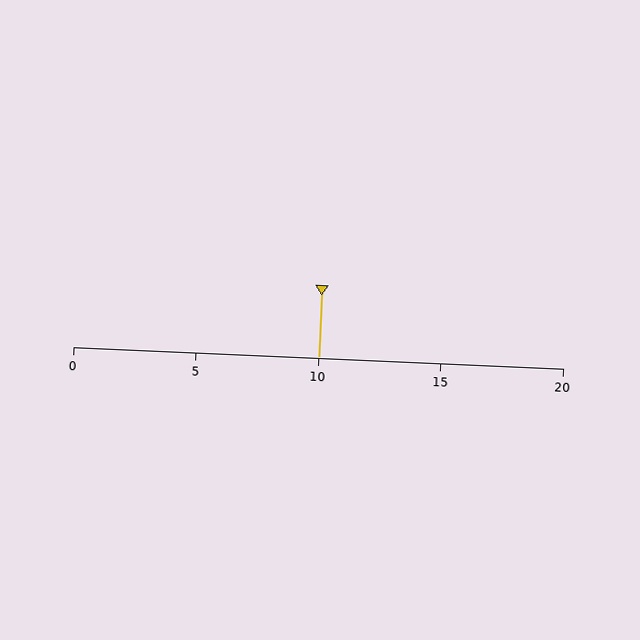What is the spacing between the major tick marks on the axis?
The major ticks are spaced 5 apart.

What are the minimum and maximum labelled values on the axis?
The axis runs from 0 to 20.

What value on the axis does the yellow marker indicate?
The marker indicates approximately 10.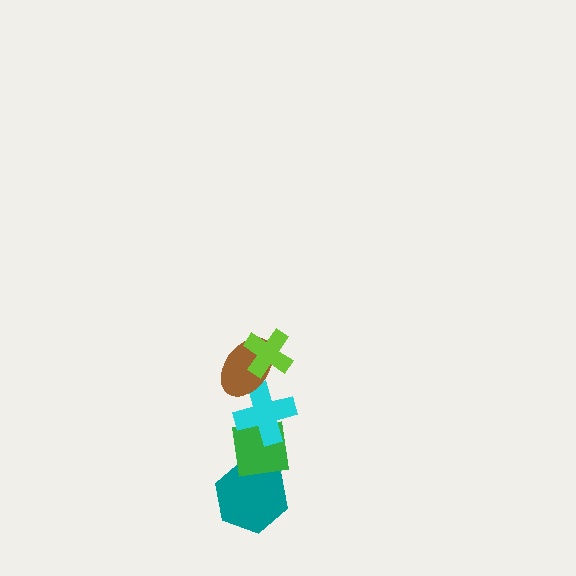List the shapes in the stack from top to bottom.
From top to bottom: the lime cross, the brown ellipse, the cyan cross, the green square, the teal hexagon.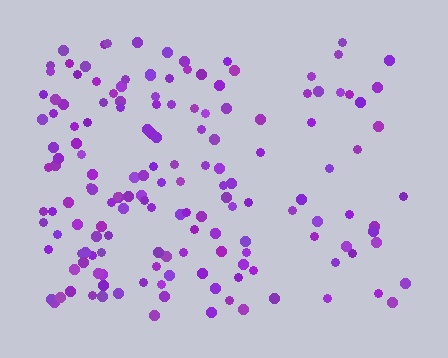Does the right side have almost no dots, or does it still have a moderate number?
Still a moderate number, just noticeably fewer than the left.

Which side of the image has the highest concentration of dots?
The left.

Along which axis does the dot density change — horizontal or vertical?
Horizontal.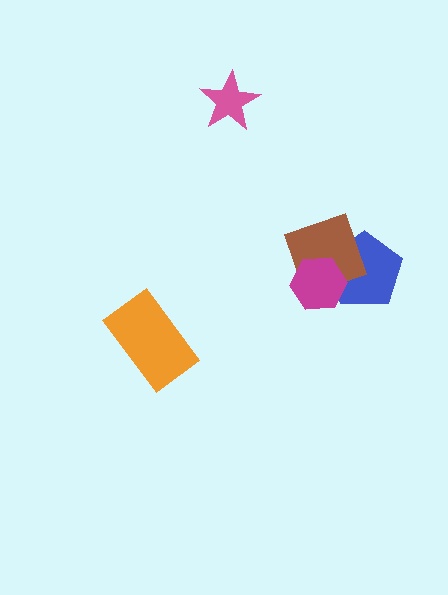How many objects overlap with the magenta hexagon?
2 objects overlap with the magenta hexagon.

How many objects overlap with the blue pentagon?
2 objects overlap with the blue pentagon.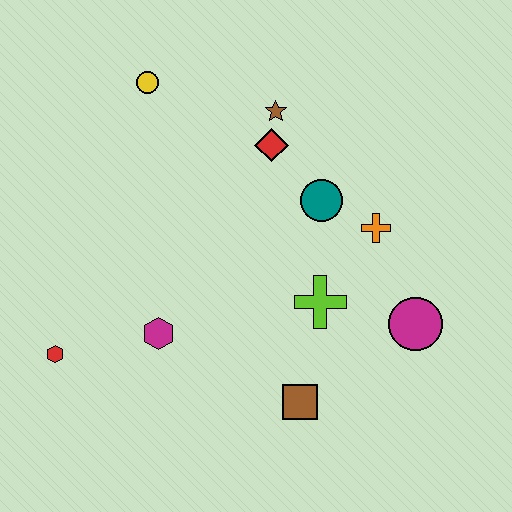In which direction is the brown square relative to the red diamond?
The brown square is below the red diamond.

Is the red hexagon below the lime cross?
Yes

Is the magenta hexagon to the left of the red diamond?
Yes